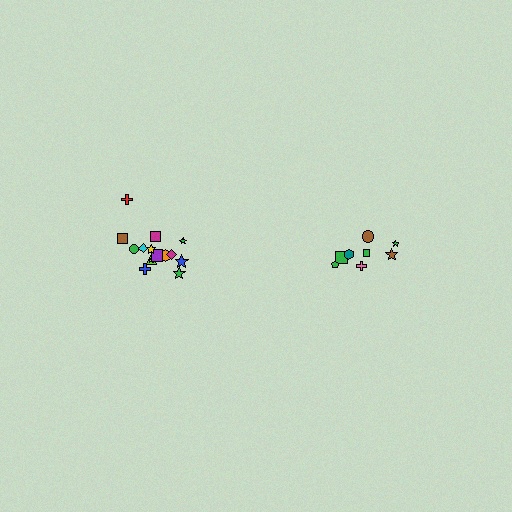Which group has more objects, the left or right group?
The left group.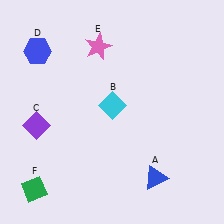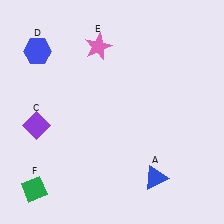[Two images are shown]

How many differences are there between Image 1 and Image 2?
There is 1 difference between the two images.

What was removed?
The cyan diamond (B) was removed in Image 2.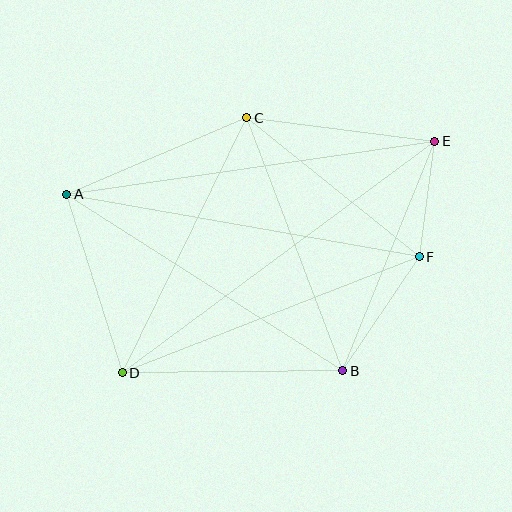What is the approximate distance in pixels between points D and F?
The distance between D and F is approximately 319 pixels.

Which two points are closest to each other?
Points E and F are closest to each other.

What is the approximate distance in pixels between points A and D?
The distance between A and D is approximately 187 pixels.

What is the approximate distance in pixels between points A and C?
The distance between A and C is approximately 195 pixels.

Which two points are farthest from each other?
Points D and E are farthest from each other.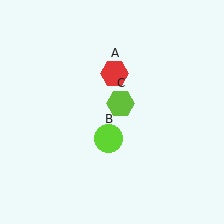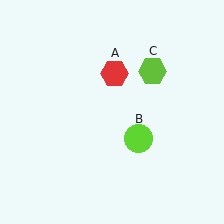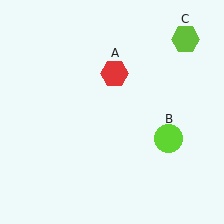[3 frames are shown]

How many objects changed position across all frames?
2 objects changed position: lime circle (object B), lime hexagon (object C).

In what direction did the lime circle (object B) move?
The lime circle (object B) moved right.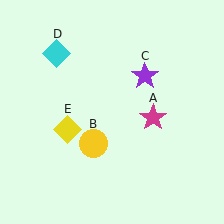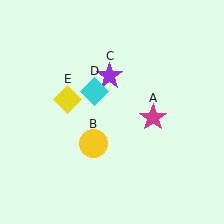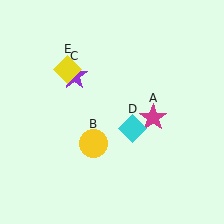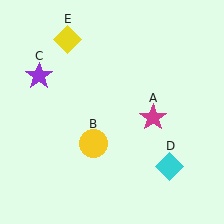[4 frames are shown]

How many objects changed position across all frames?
3 objects changed position: purple star (object C), cyan diamond (object D), yellow diamond (object E).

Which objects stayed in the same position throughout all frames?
Magenta star (object A) and yellow circle (object B) remained stationary.